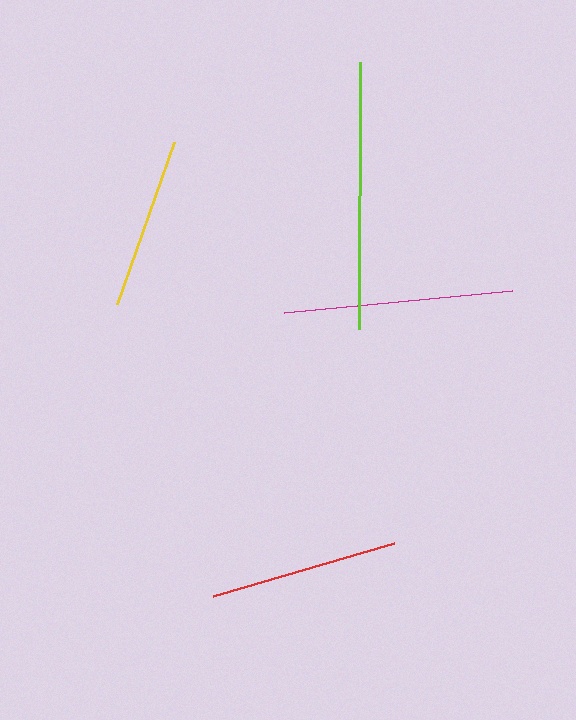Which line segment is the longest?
The lime line is the longest at approximately 266 pixels.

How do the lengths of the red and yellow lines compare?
The red and yellow lines are approximately the same length.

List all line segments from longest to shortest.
From longest to shortest: lime, magenta, red, yellow.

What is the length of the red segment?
The red segment is approximately 188 pixels long.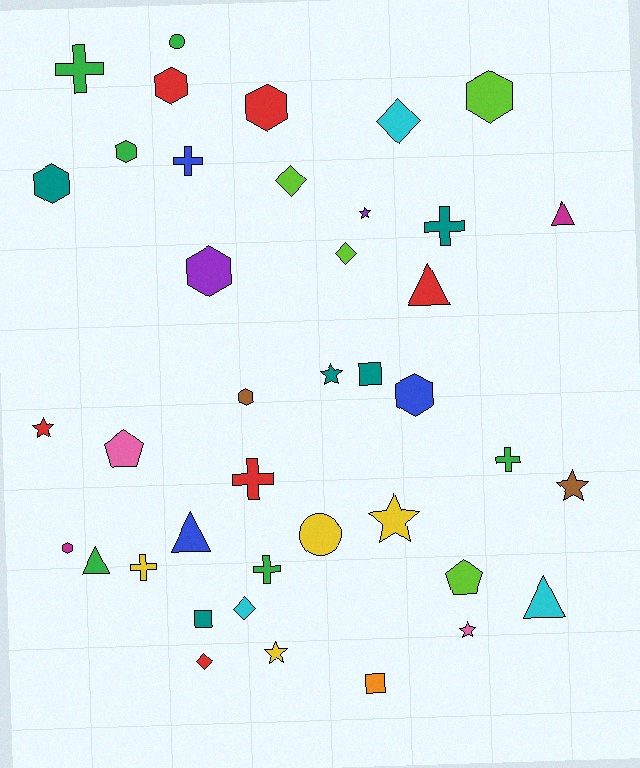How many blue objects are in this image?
There are 3 blue objects.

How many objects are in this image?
There are 40 objects.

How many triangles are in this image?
There are 5 triangles.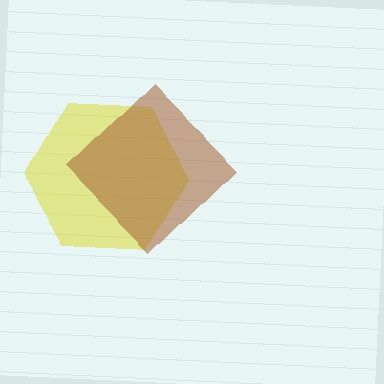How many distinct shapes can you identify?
There are 2 distinct shapes: a yellow hexagon, a brown diamond.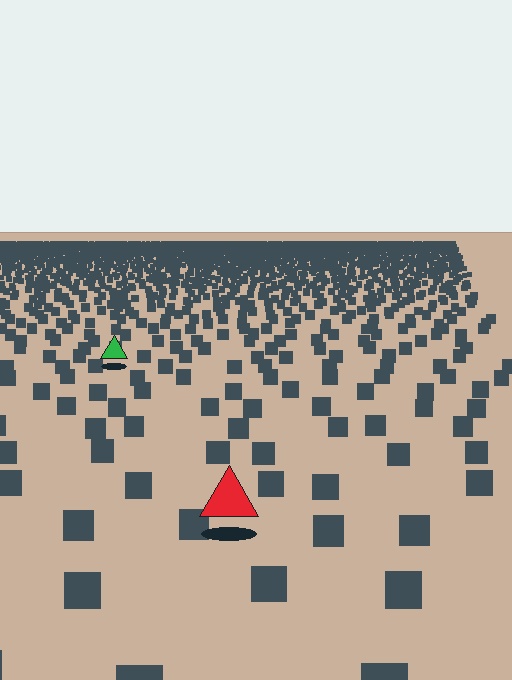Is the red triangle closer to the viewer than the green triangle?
Yes. The red triangle is closer — you can tell from the texture gradient: the ground texture is coarser near it.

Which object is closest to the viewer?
The red triangle is closest. The texture marks near it are larger and more spread out.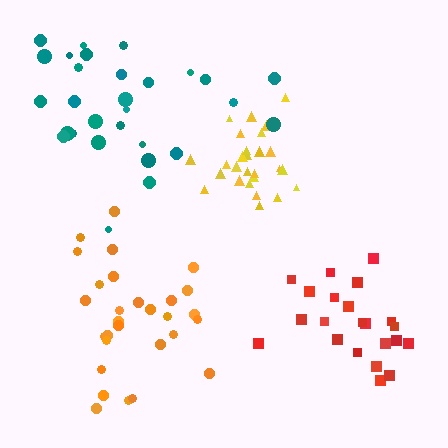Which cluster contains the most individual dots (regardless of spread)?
Orange (29).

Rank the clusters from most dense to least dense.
yellow, orange, red, teal.